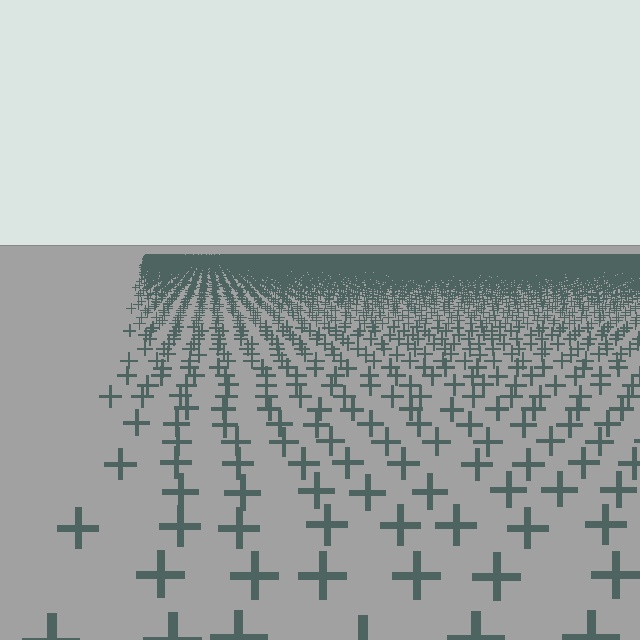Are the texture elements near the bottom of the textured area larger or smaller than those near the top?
Larger. Near the bottom, elements are closer to the viewer and appear at a bigger on-screen size.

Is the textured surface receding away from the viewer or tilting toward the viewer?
The surface is receding away from the viewer. Texture elements get smaller and denser toward the top.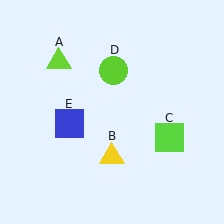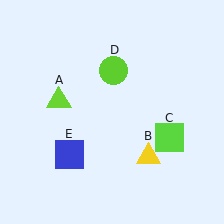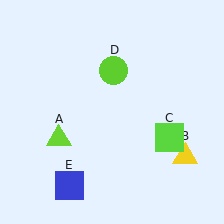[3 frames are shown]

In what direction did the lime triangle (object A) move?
The lime triangle (object A) moved down.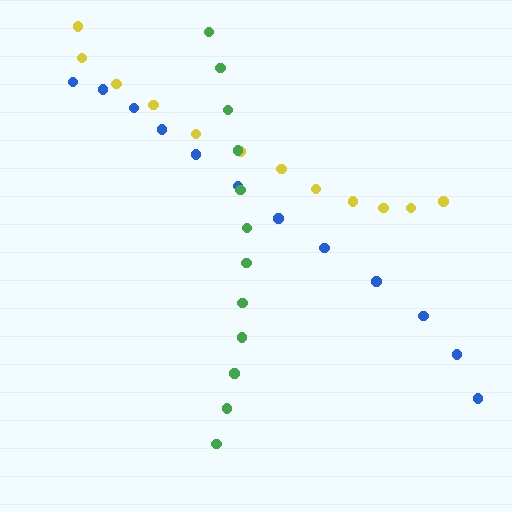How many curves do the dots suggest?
There are 3 distinct paths.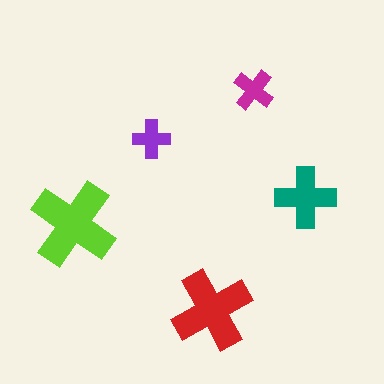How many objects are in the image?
There are 5 objects in the image.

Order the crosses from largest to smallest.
the lime one, the red one, the teal one, the magenta one, the purple one.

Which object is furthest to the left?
The lime cross is leftmost.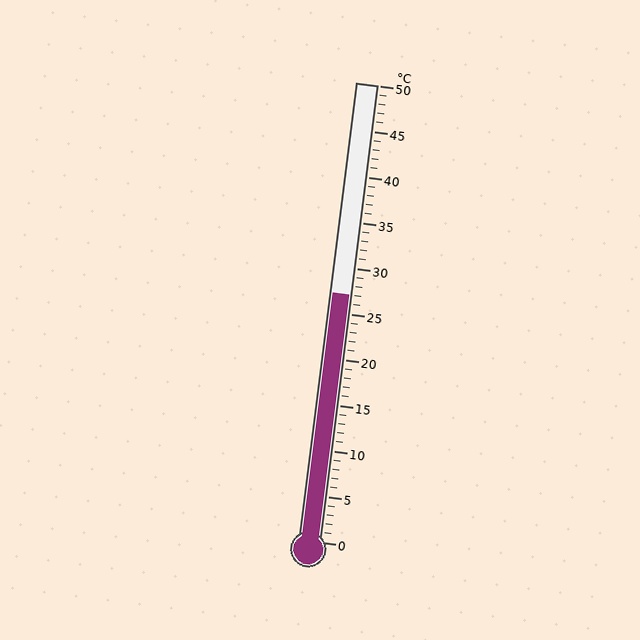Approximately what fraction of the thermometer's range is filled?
The thermometer is filled to approximately 55% of its range.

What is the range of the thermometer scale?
The thermometer scale ranges from 0°C to 50°C.